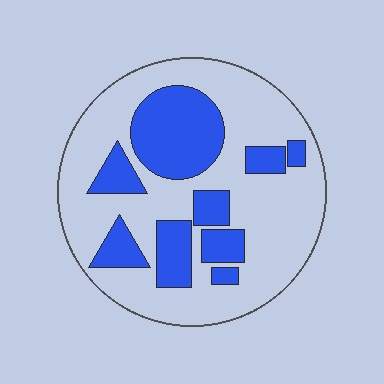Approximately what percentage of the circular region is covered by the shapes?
Approximately 30%.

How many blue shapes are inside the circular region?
9.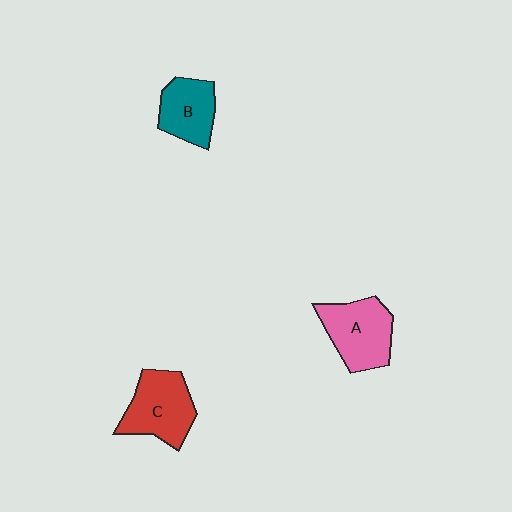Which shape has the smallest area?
Shape B (teal).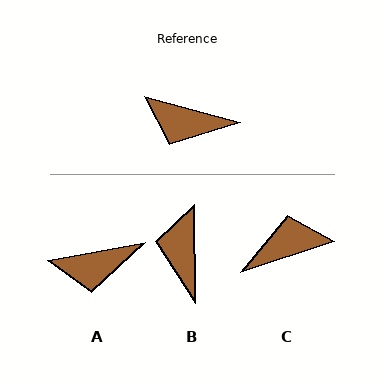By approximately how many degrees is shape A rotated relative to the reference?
Approximately 26 degrees counter-clockwise.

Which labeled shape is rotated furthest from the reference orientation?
C, about 147 degrees away.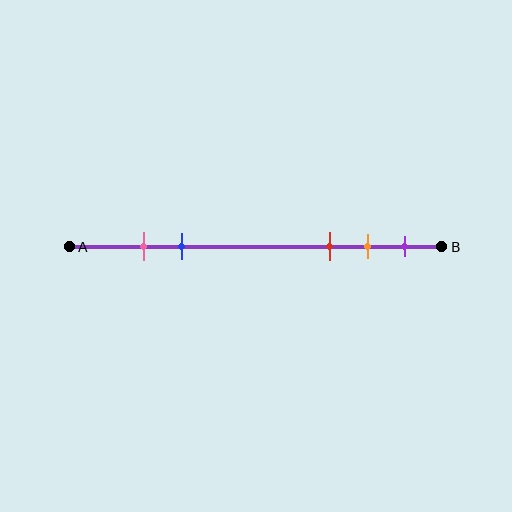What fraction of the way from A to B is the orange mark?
The orange mark is approximately 80% (0.8) of the way from A to B.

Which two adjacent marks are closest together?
The pink and blue marks are the closest adjacent pair.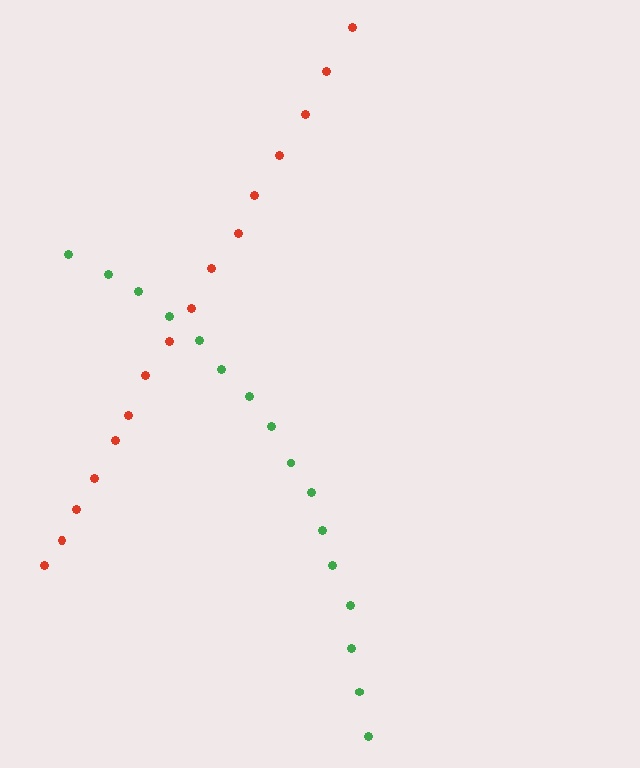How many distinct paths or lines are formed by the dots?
There are 2 distinct paths.